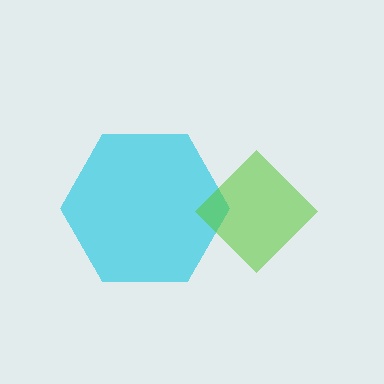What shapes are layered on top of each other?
The layered shapes are: a cyan hexagon, a lime diamond.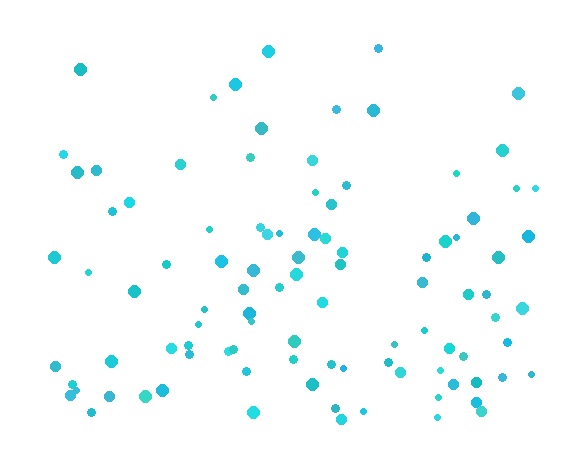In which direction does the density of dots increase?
From top to bottom, with the bottom side densest.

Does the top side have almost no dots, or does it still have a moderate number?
Still a moderate number, just noticeably fewer than the bottom.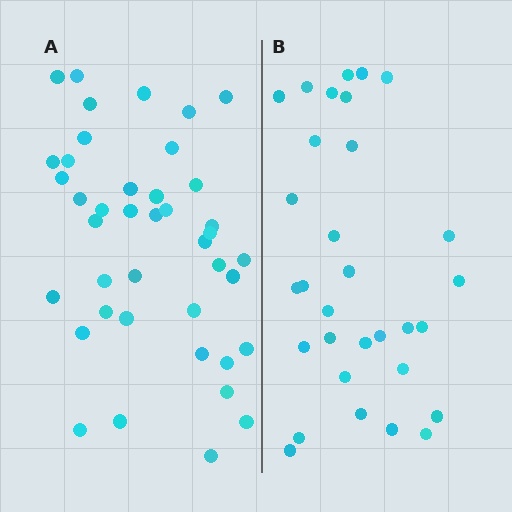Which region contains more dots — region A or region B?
Region A (the left region) has more dots.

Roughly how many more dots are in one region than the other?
Region A has roughly 10 or so more dots than region B.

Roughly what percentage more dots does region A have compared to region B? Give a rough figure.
About 30% more.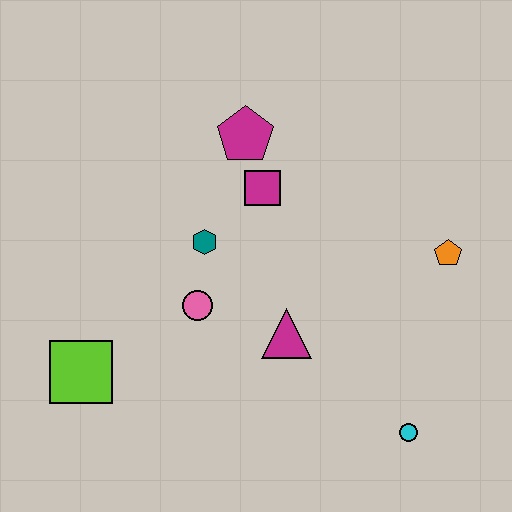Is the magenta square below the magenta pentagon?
Yes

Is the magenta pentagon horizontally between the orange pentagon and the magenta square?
No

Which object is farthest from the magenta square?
The cyan circle is farthest from the magenta square.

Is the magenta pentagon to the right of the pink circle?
Yes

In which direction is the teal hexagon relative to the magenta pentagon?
The teal hexagon is below the magenta pentagon.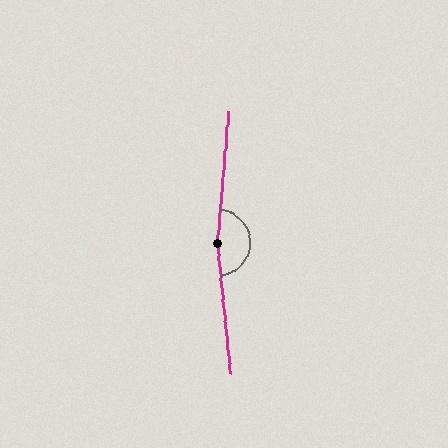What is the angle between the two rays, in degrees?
Approximately 169 degrees.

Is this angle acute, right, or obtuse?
It is obtuse.